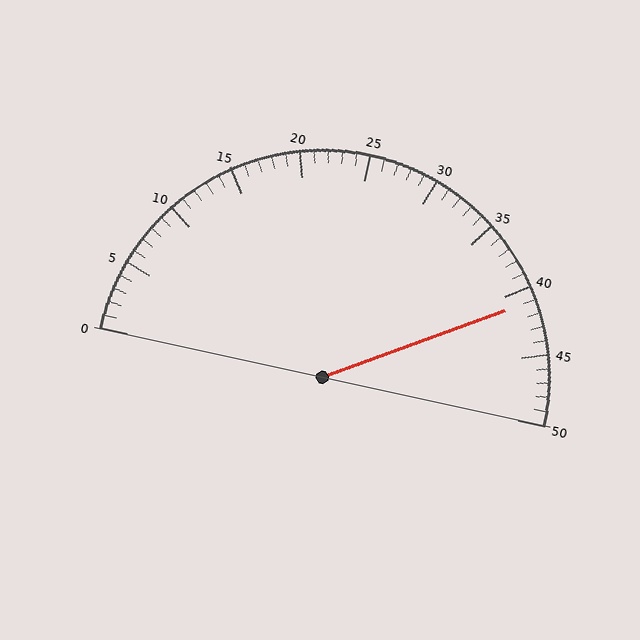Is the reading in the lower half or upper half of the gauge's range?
The reading is in the upper half of the range (0 to 50).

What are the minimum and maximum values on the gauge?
The gauge ranges from 0 to 50.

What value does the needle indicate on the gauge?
The needle indicates approximately 41.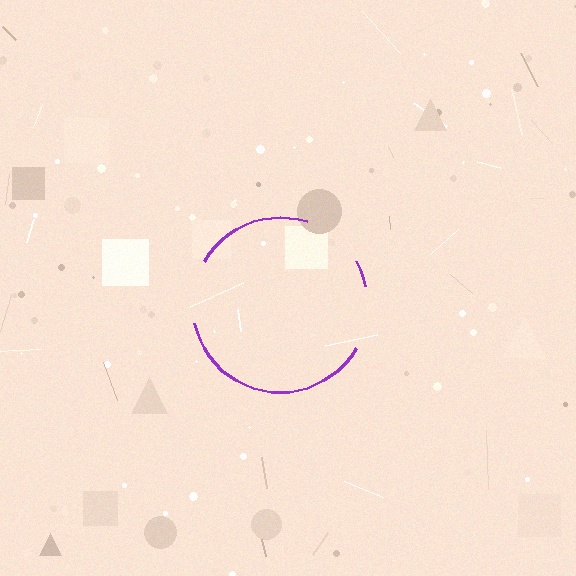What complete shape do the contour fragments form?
The contour fragments form a circle.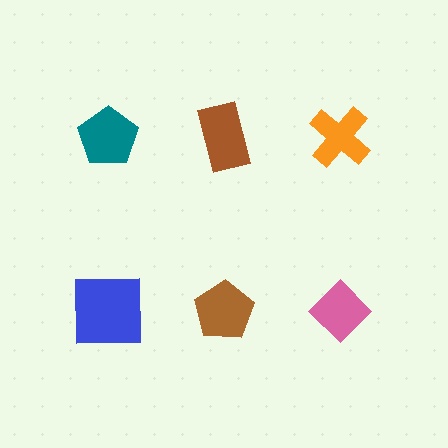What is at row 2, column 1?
A blue square.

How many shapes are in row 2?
3 shapes.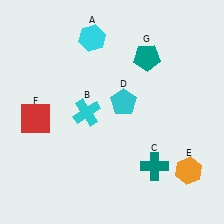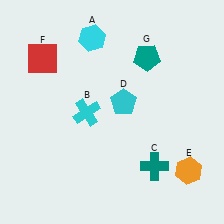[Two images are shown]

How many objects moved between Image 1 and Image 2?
1 object moved between the two images.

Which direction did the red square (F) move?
The red square (F) moved up.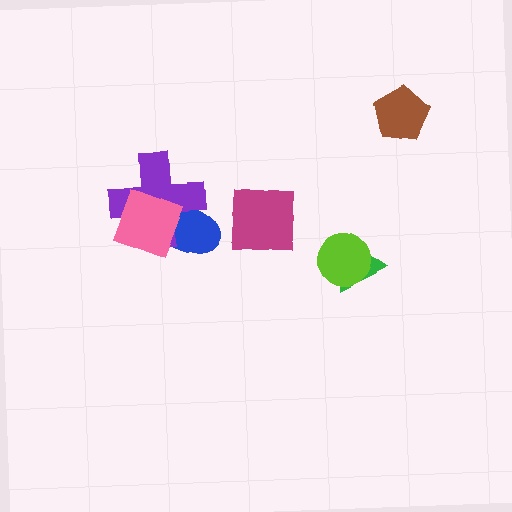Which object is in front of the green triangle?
The lime circle is in front of the green triangle.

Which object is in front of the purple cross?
The pink square is in front of the purple cross.